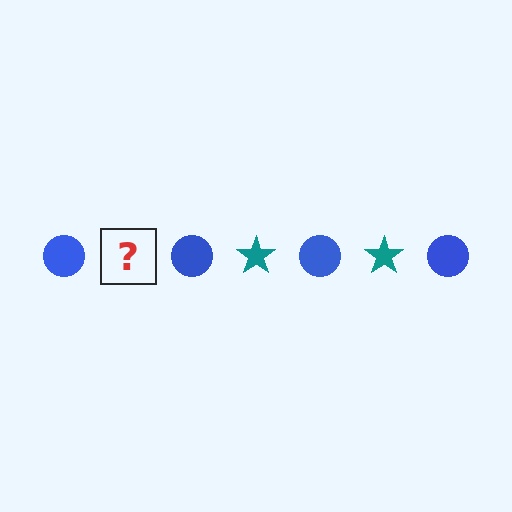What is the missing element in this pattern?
The missing element is a teal star.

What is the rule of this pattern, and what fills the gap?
The rule is that the pattern alternates between blue circle and teal star. The gap should be filled with a teal star.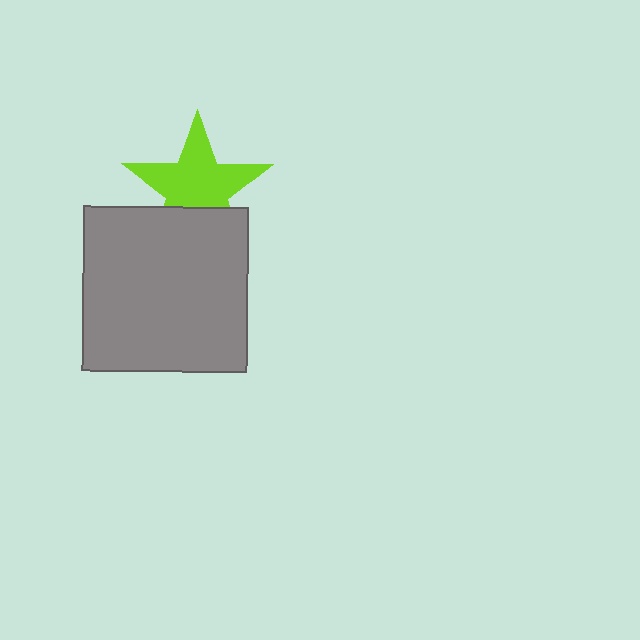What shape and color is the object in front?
The object in front is a gray rectangle.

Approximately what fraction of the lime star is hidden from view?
Roughly 31% of the lime star is hidden behind the gray rectangle.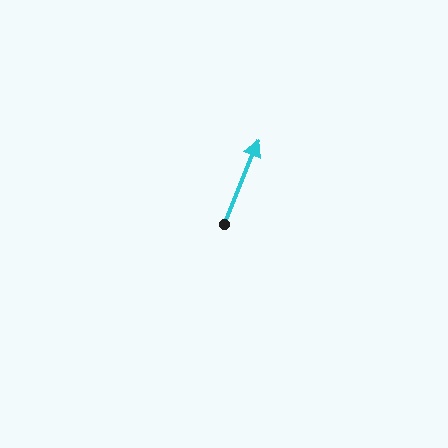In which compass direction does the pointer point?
North.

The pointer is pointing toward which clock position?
Roughly 1 o'clock.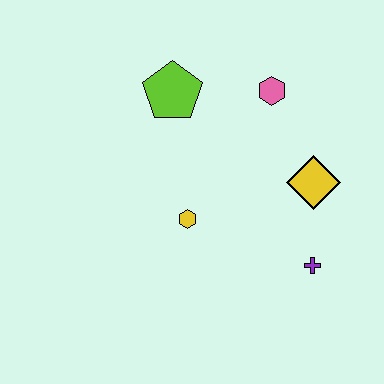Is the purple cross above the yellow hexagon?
No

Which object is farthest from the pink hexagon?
The purple cross is farthest from the pink hexagon.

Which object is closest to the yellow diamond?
The purple cross is closest to the yellow diamond.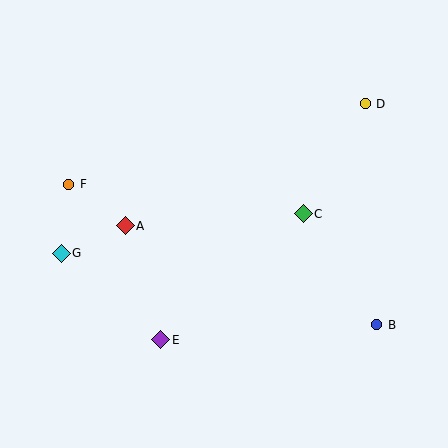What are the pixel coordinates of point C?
Point C is at (303, 214).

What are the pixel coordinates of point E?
Point E is at (161, 340).